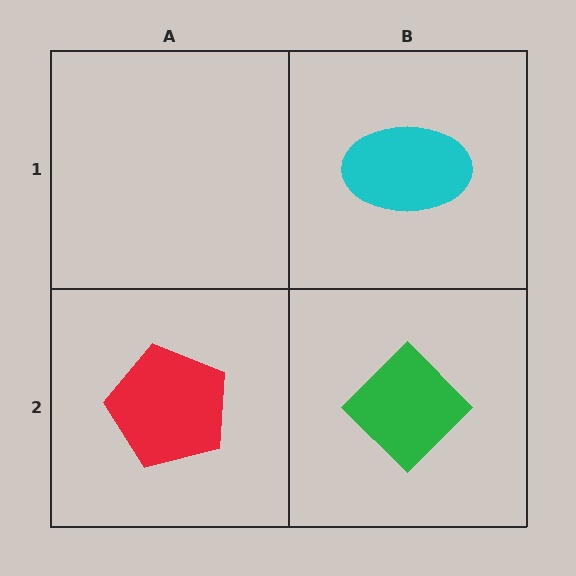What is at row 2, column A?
A red pentagon.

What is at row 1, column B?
A cyan ellipse.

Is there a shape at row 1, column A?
No, that cell is empty.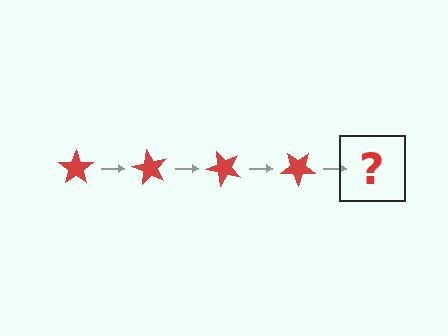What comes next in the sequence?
The next element should be a red star rotated 240 degrees.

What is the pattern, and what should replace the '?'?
The pattern is that the star rotates 60 degrees each step. The '?' should be a red star rotated 240 degrees.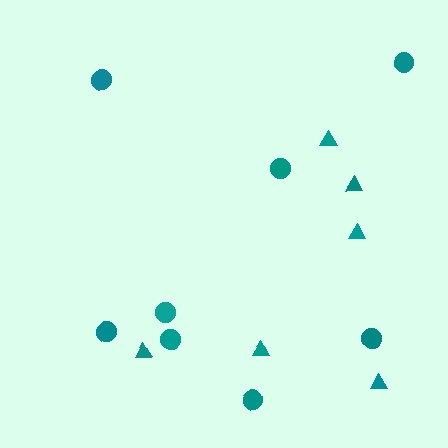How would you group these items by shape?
There are 2 groups: one group of triangles (6) and one group of circles (8).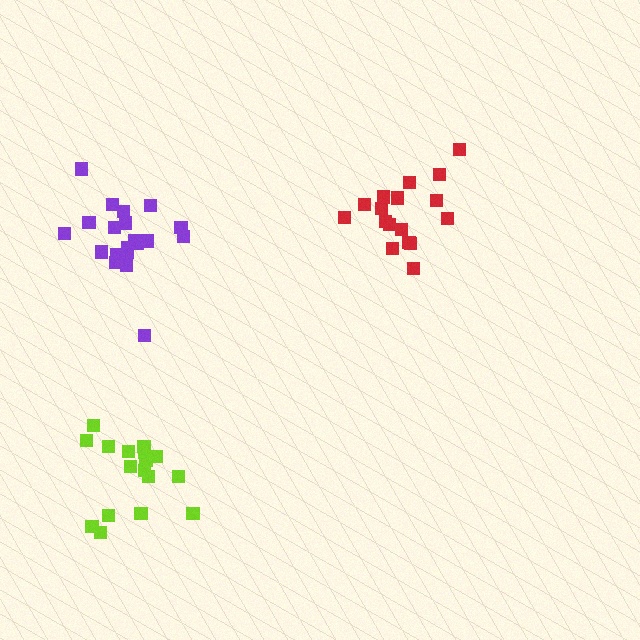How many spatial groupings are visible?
There are 3 spatial groupings.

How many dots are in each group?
Group 1: 17 dots, Group 2: 17 dots, Group 3: 21 dots (55 total).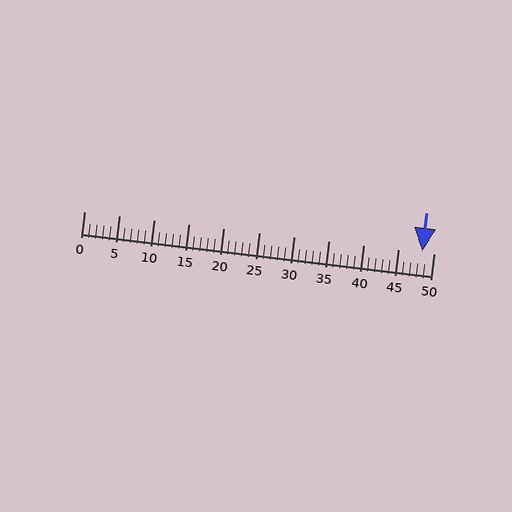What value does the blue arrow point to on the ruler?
The blue arrow points to approximately 48.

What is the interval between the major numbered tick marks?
The major tick marks are spaced 5 units apart.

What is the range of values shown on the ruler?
The ruler shows values from 0 to 50.